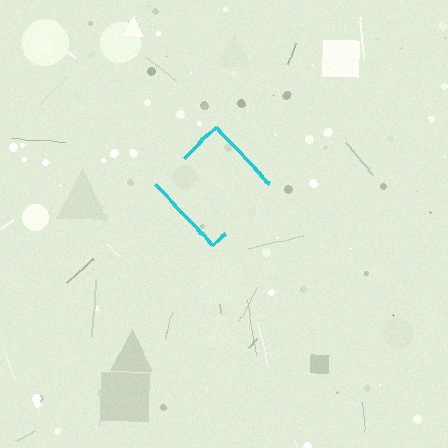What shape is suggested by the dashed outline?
The dashed outline suggests a diamond.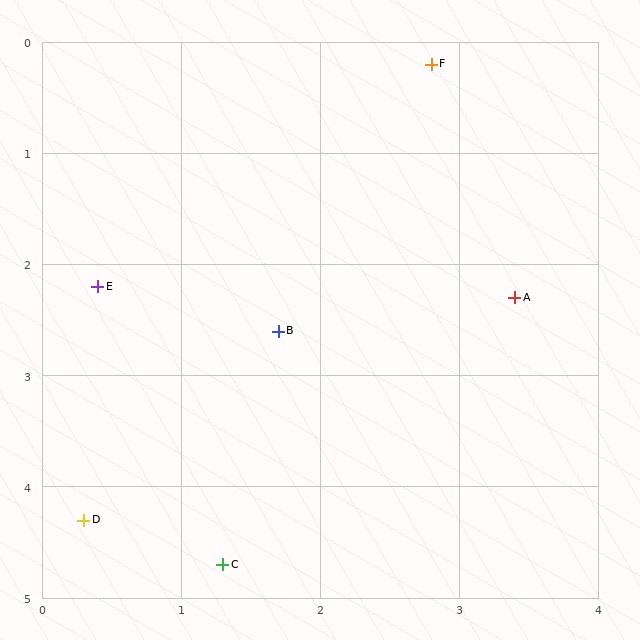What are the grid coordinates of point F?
Point F is at approximately (2.8, 0.2).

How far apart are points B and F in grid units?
Points B and F are about 2.6 grid units apart.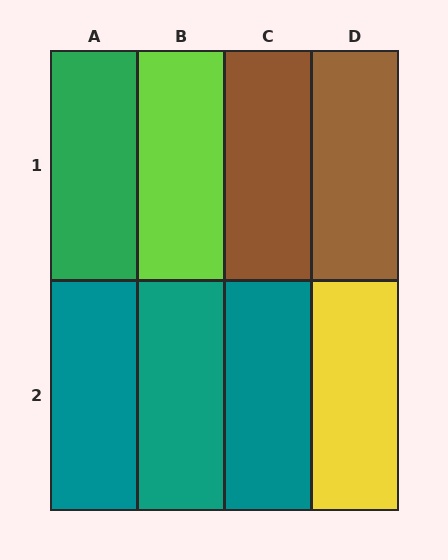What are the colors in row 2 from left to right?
Teal, teal, teal, yellow.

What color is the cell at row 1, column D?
Brown.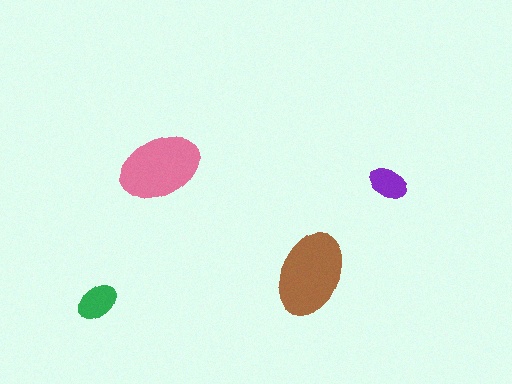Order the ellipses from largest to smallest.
the brown one, the pink one, the green one, the purple one.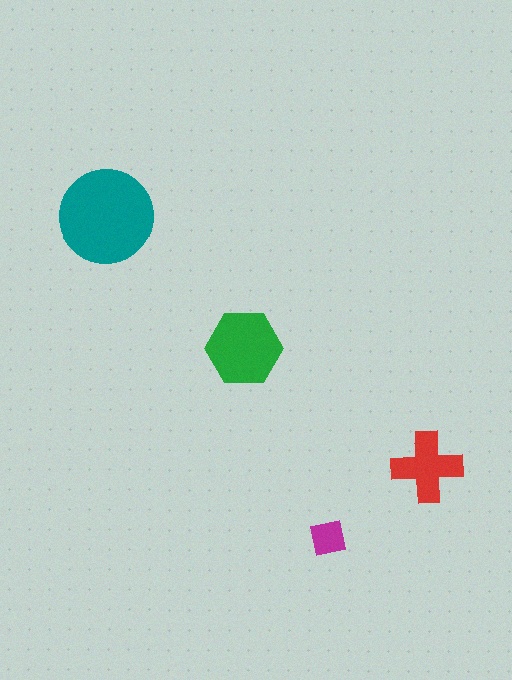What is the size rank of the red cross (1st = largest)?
3rd.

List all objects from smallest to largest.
The magenta square, the red cross, the green hexagon, the teal circle.